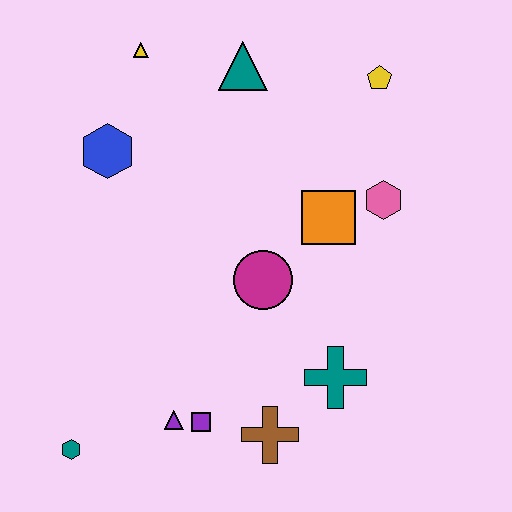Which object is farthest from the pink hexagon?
The teal hexagon is farthest from the pink hexagon.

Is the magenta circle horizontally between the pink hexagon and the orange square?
No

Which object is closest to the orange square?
The pink hexagon is closest to the orange square.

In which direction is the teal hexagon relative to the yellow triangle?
The teal hexagon is below the yellow triangle.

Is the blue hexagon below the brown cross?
No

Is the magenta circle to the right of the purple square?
Yes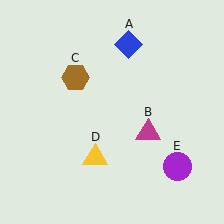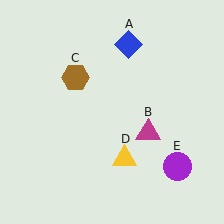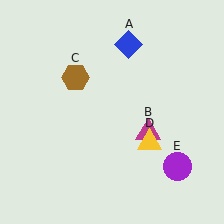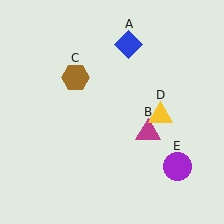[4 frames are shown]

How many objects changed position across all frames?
1 object changed position: yellow triangle (object D).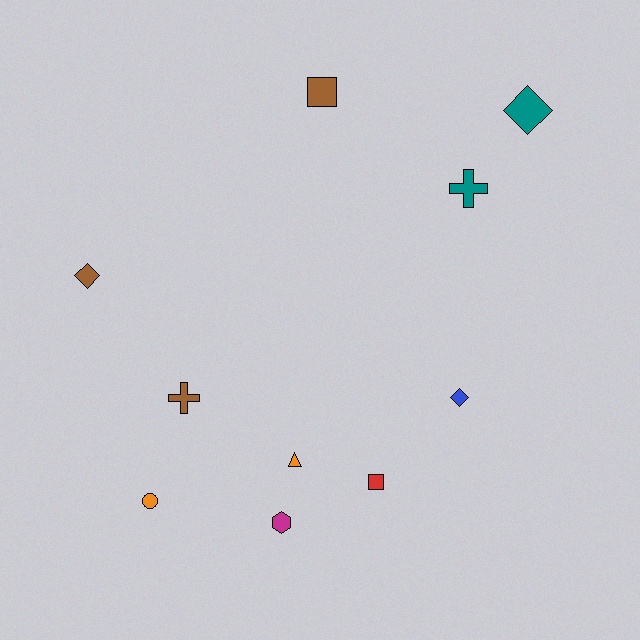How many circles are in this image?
There is 1 circle.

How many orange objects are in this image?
There are 2 orange objects.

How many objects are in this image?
There are 10 objects.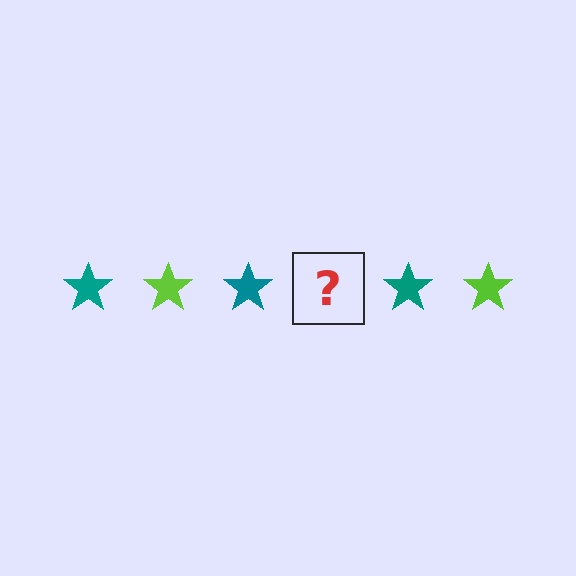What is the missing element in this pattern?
The missing element is a lime star.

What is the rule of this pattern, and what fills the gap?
The rule is that the pattern cycles through teal, lime stars. The gap should be filled with a lime star.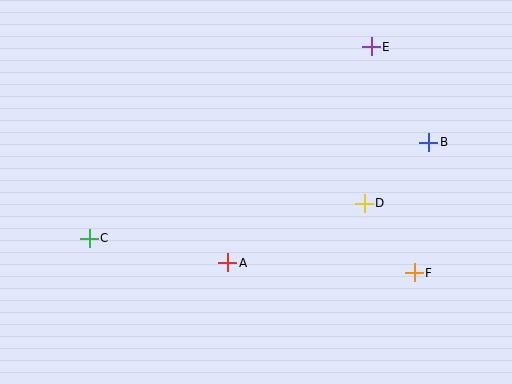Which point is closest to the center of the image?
Point A at (228, 263) is closest to the center.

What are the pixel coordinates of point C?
Point C is at (89, 238).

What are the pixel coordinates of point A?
Point A is at (228, 263).